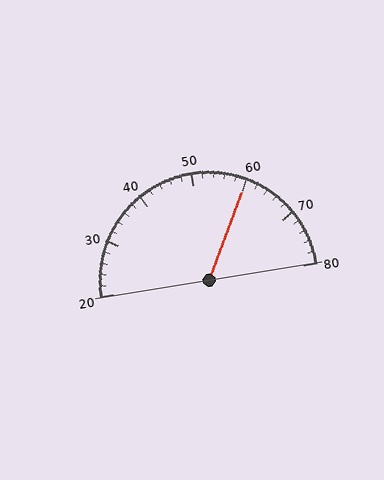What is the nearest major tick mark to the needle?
The nearest major tick mark is 60.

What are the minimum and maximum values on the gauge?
The gauge ranges from 20 to 80.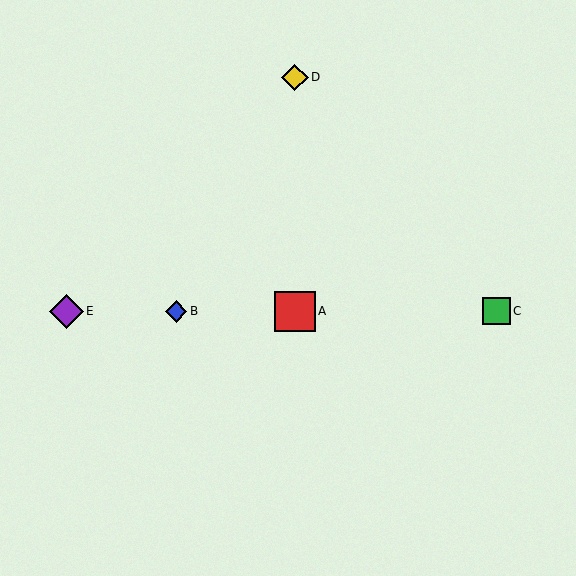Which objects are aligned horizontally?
Objects A, B, C, E are aligned horizontally.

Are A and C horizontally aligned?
Yes, both are at y≈311.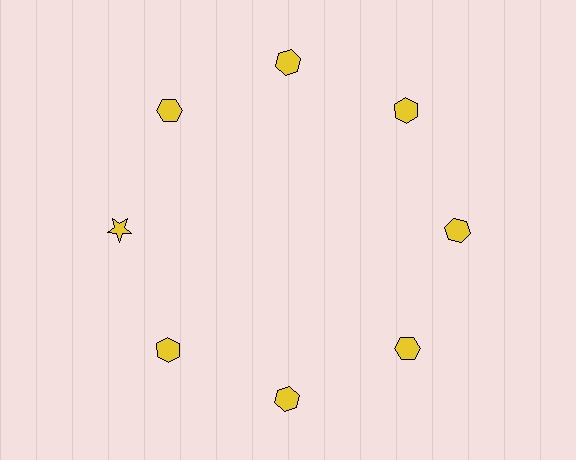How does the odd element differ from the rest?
It has a different shape: star instead of hexagon.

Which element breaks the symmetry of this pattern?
The yellow star at roughly the 9 o'clock position breaks the symmetry. All other shapes are yellow hexagons.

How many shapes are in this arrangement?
There are 8 shapes arranged in a ring pattern.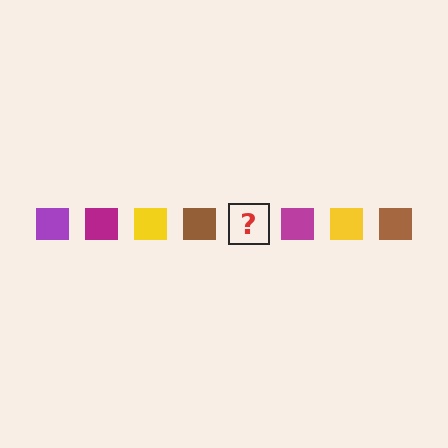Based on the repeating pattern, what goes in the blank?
The blank should be a purple square.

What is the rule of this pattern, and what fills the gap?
The rule is that the pattern cycles through purple, magenta, yellow, brown squares. The gap should be filled with a purple square.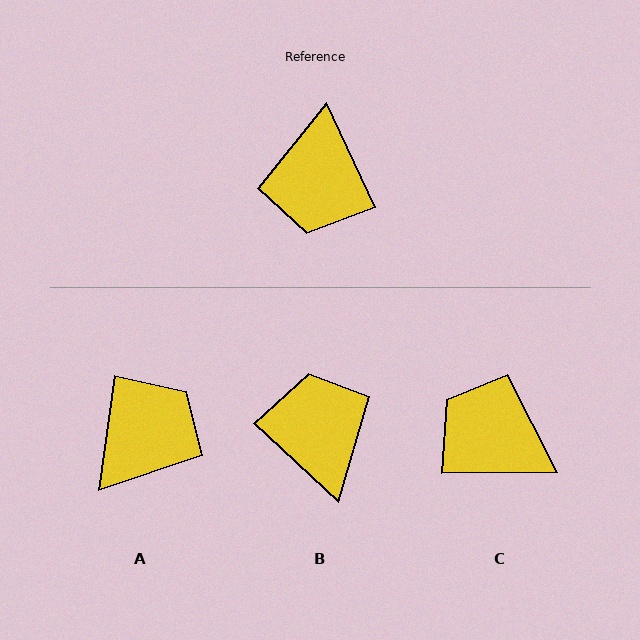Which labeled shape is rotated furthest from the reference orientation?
B, about 158 degrees away.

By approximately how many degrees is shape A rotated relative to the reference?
Approximately 147 degrees counter-clockwise.